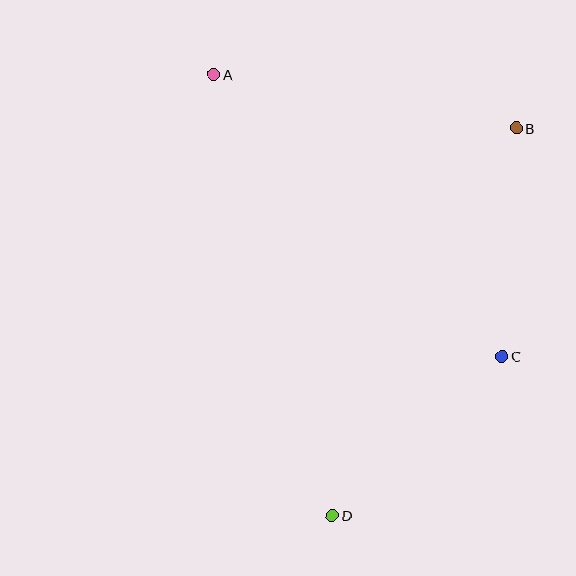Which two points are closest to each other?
Points B and C are closest to each other.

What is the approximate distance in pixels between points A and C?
The distance between A and C is approximately 404 pixels.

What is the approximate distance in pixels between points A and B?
The distance between A and B is approximately 307 pixels.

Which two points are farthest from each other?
Points A and D are farthest from each other.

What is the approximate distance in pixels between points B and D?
The distance between B and D is approximately 429 pixels.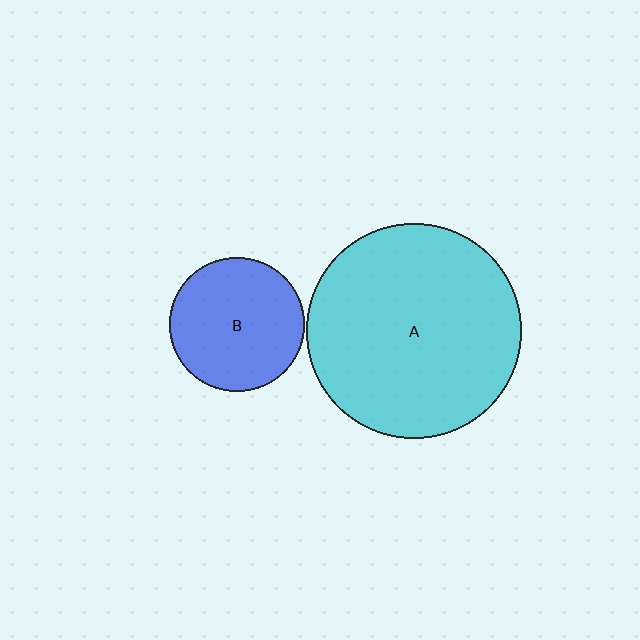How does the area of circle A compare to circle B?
Approximately 2.6 times.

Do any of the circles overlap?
No, none of the circles overlap.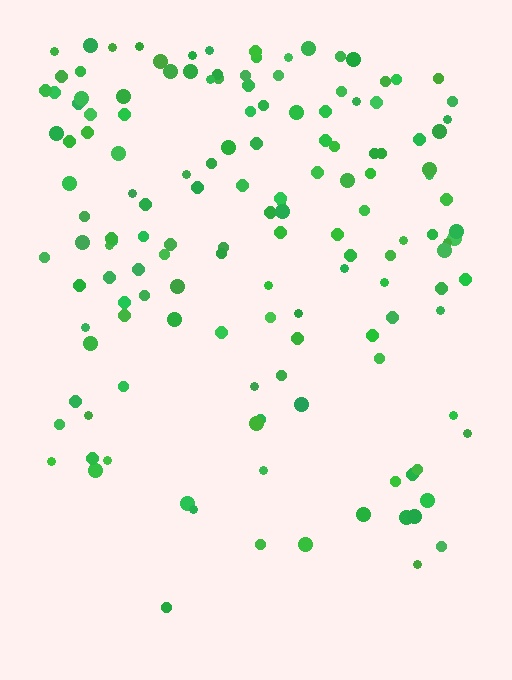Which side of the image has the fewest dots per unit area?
The bottom.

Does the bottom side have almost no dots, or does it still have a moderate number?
Still a moderate number, just noticeably fewer than the top.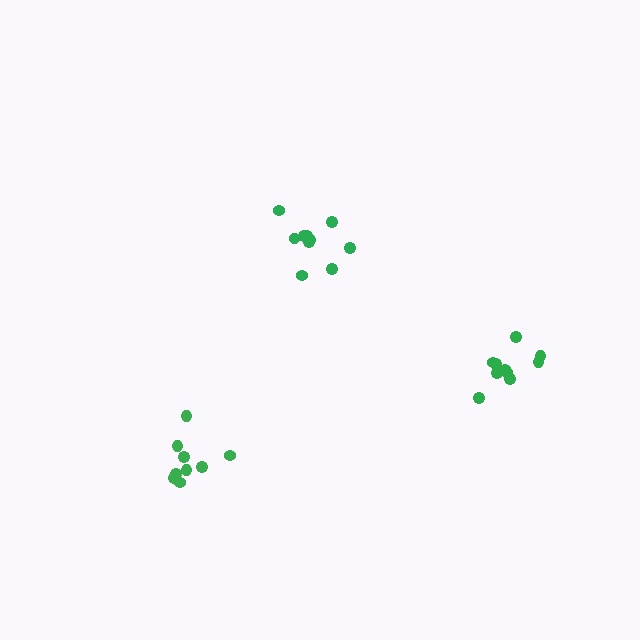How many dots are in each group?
Group 1: 10 dots, Group 2: 10 dots, Group 3: 9 dots (29 total).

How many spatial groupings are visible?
There are 3 spatial groupings.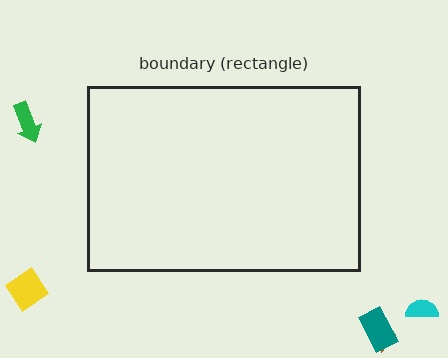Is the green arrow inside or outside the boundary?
Outside.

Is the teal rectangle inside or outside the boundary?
Outside.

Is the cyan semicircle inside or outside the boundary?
Outside.